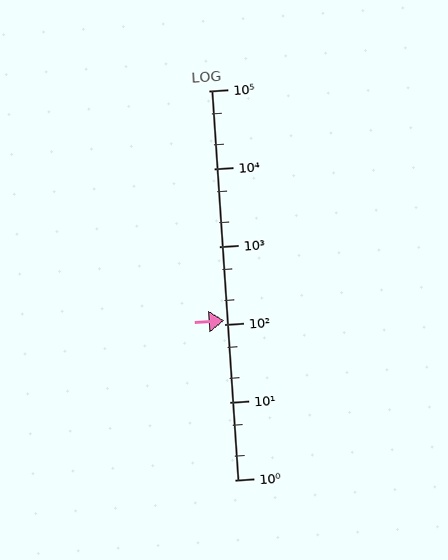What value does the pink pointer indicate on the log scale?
The pointer indicates approximately 110.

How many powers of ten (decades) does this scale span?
The scale spans 5 decades, from 1 to 100000.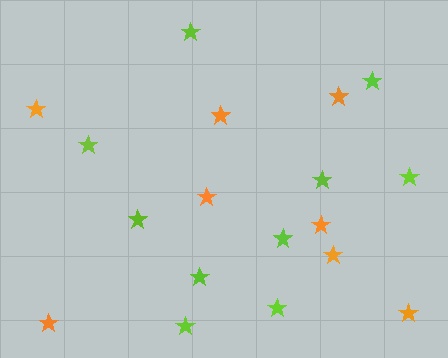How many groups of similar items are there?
There are 2 groups: one group of lime stars (10) and one group of orange stars (8).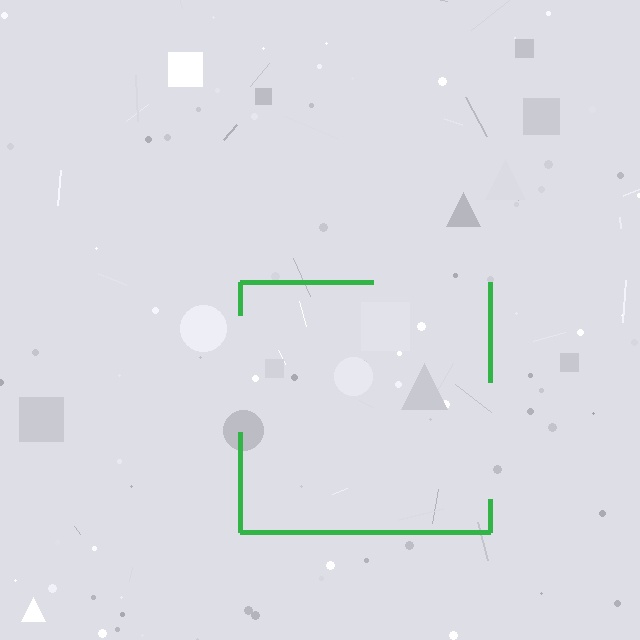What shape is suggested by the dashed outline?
The dashed outline suggests a square.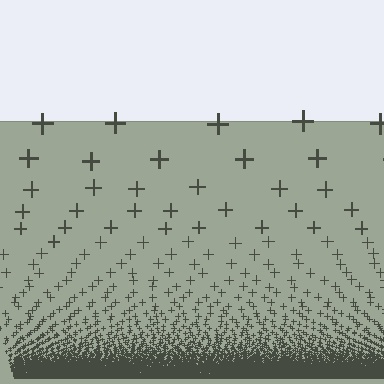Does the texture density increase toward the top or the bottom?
Density increases toward the bottom.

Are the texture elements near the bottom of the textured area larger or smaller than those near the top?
Smaller. The gradient is inverted — elements near the bottom are smaller and denser.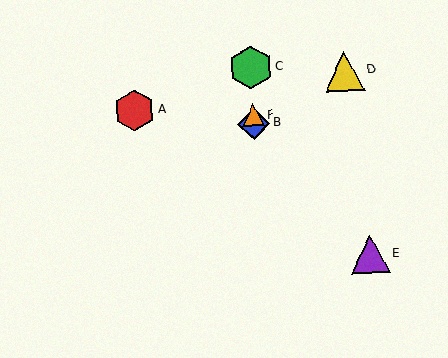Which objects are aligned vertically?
Objects B, C, F are aligned vertically.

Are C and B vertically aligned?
Yes, both are at x≈251.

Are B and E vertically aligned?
No, B is at x≈254 and E is at x≈370.